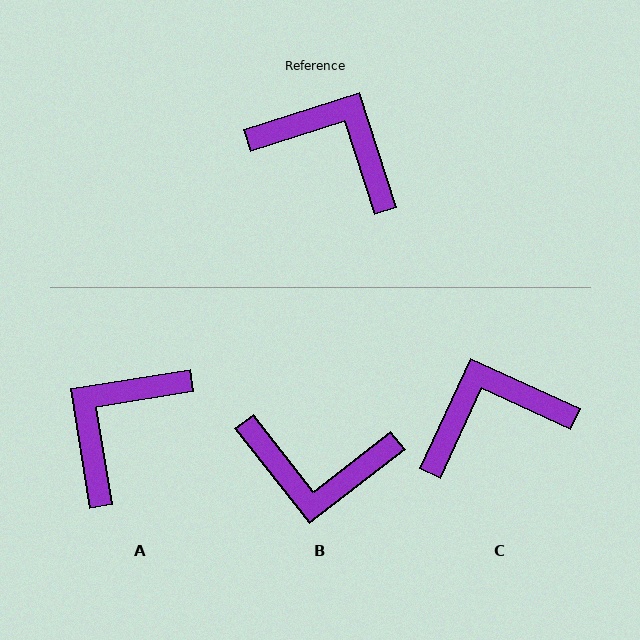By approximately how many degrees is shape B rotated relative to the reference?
Approximately 160 degrees clockwise.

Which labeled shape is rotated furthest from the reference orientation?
B, about 160 degrees away.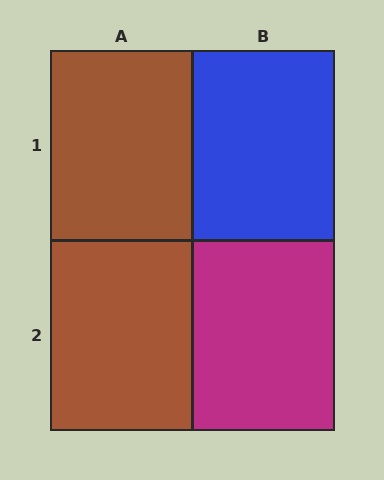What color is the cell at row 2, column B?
Magenta.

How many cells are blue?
1 cell is blue.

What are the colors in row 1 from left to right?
Brown, blue.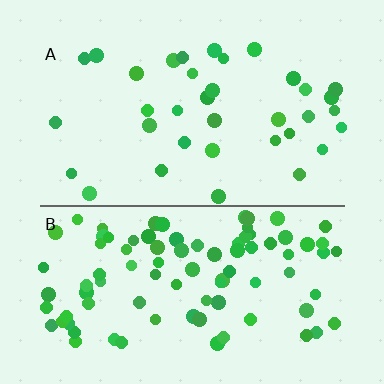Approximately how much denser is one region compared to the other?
Approximately 2.6× — region B over region A.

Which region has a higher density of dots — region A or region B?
B (the bottom).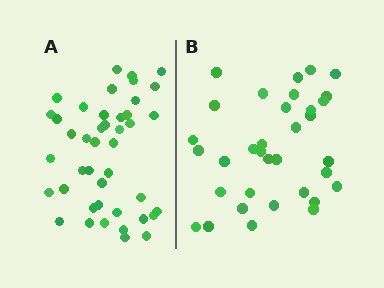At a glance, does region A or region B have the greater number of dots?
Region A (the left region) has more dots.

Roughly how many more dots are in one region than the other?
Region A has roughly 8 or so more dots than region B.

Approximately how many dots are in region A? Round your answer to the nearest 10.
About 40 dots. (The exact count is 43, which rounds to 40.)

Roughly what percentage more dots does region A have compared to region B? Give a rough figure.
About 25% more.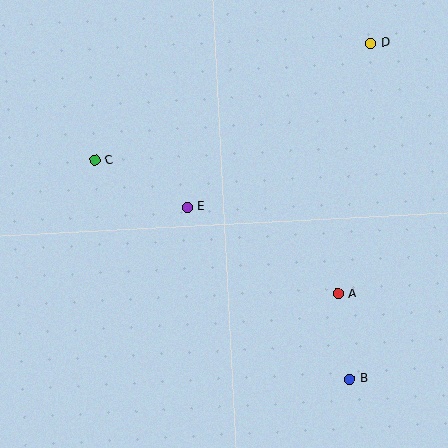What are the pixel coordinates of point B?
Point B is at (350, 379).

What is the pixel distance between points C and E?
The distance between C and E is 104 pixels.